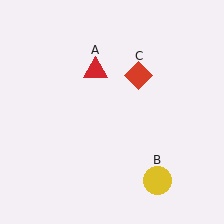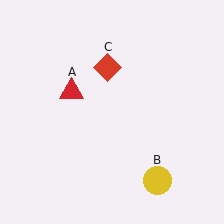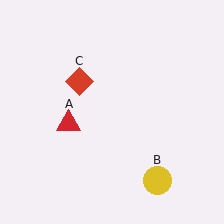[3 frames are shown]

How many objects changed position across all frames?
2 objects changed position: red triangle (object A), red diamond (object C).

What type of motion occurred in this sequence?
The red triangle (object A), red diamond (object C) rotated counterclockwise around the center of the scene.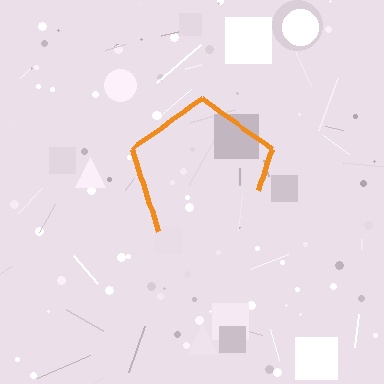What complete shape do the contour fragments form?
The contour fragments form a pentagon.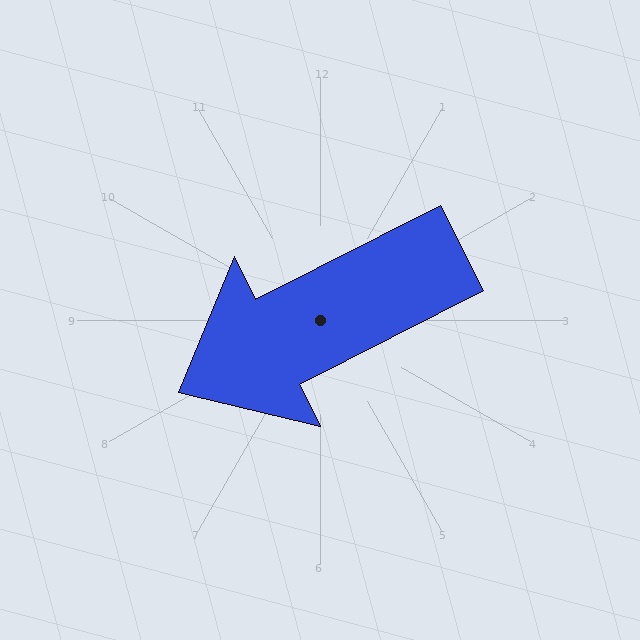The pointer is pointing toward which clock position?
Roughly 8 o'clock.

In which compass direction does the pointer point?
Southwest.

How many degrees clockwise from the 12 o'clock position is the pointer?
Approximately 243 degrees.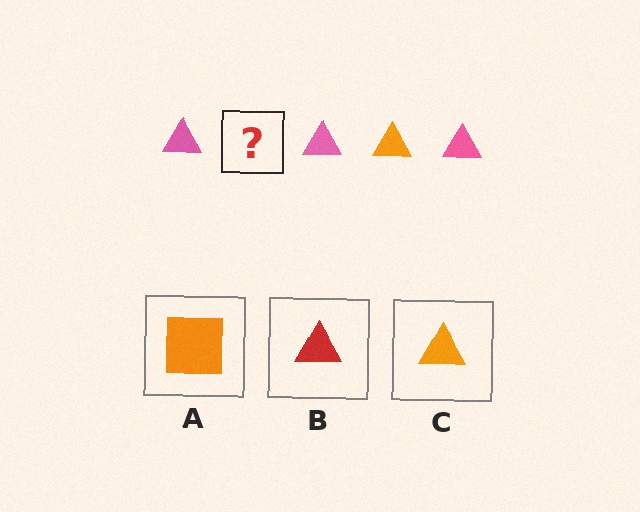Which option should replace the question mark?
Option C.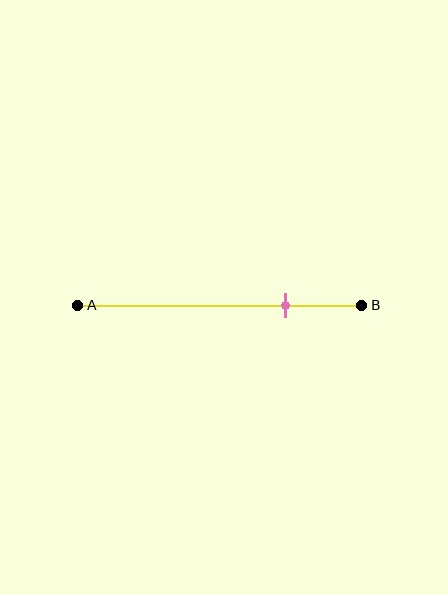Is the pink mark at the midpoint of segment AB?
No, the mark is at about 75% from A, not at the 50% midpoint.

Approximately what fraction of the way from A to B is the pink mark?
The pink mark is approximately 75% of the way from A to B.